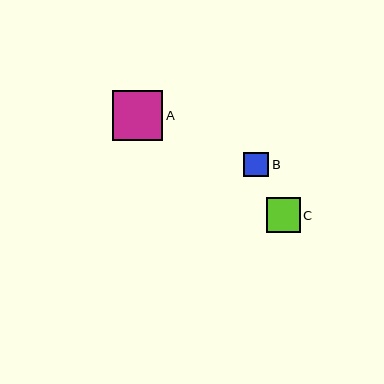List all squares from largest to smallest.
From largest to smallest: A, C, B.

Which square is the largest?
Square A is the largest with a size of approximately 50 pixels.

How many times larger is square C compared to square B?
Square C is approximately 1.4 times the size of square B.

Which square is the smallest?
Square B is the smallest with a size of approximately 25 pixels.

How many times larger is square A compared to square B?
Square A is approximately 2.0 times the size of square B.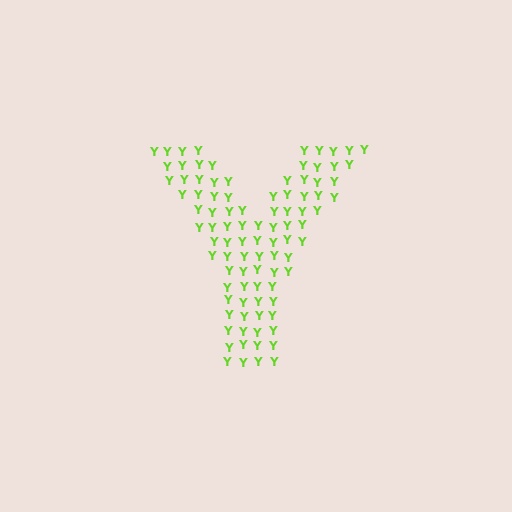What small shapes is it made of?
It is made of small letter Y's.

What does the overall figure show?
The overall figure shows the letter Y.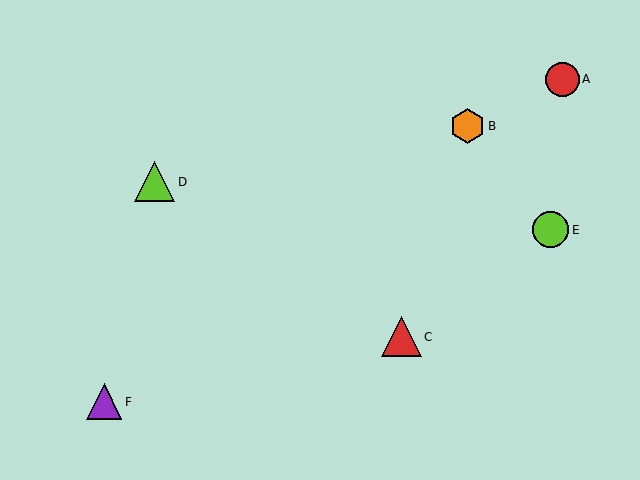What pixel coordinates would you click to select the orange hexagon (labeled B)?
Click at (468, 126) to select the orange hexagon B.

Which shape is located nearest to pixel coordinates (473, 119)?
The orange hexagon (labeled B) at (468, 126) is nearest to that location.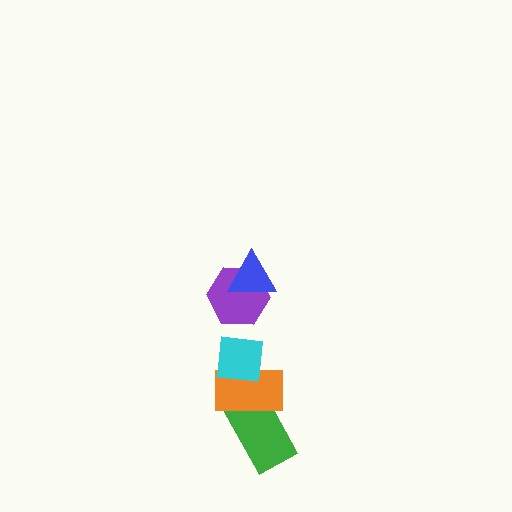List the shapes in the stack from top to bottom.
From top to bottom: the blue triangle, the purple hexagon, the cyan square, the orange rectangle, the green rectangle.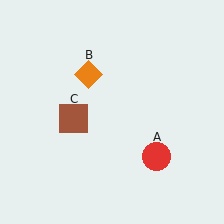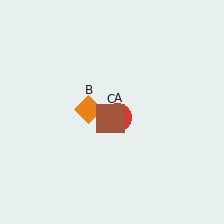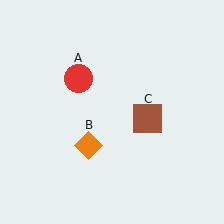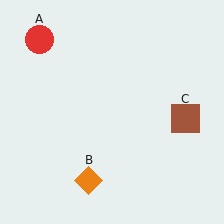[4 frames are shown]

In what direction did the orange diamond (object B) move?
The orange diamond (object B) moved down.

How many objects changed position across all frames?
3 objects changed position: red circle (object A), orange diamond (object B), brown square (object C).